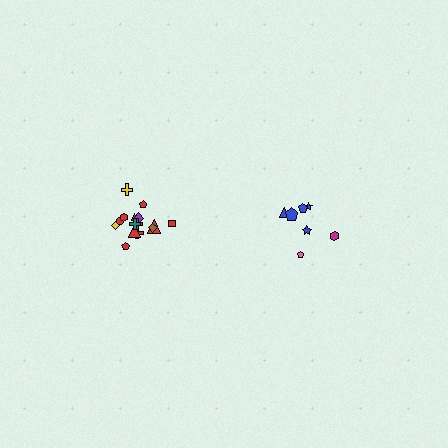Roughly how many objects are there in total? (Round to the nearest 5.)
Roughly 20 objects in total.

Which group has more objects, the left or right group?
The left group.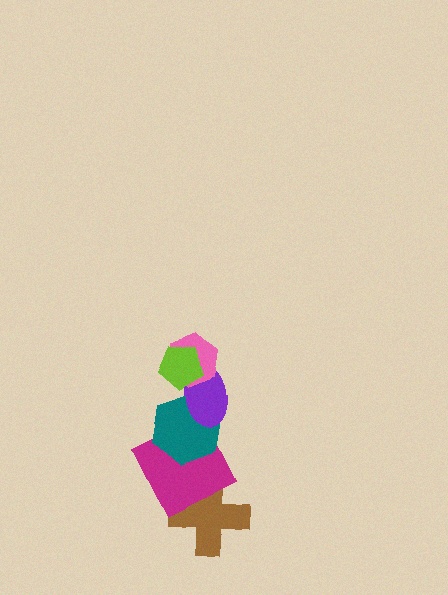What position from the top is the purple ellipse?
The purple ellipse is 3rd from the top.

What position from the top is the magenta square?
The magenta square is 5th from the top.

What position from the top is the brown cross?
The brown cross is 6th from the top.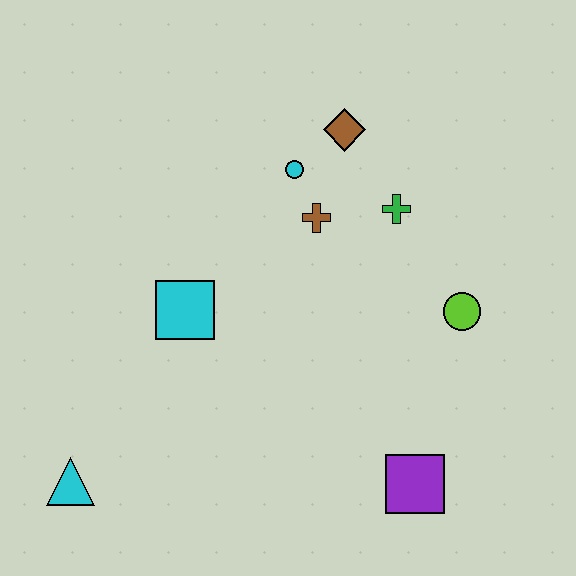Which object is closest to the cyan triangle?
The cyan square is closest to the cyan triangle.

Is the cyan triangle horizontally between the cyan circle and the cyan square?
No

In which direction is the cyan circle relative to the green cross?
The cyan circle is to the left of the green cross.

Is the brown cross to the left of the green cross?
Yes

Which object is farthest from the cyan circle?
The cyan triangle is farthest from the cyan circle.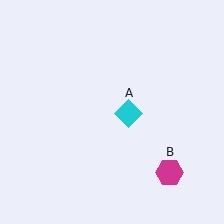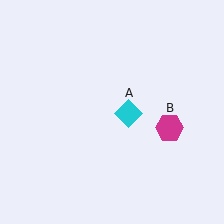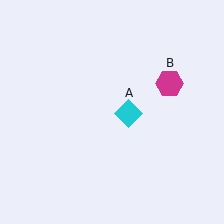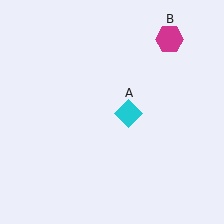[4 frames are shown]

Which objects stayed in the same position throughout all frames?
Cyan diamond (object A) remained stationary.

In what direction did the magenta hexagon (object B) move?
The magenta hexagon (object B) moved up.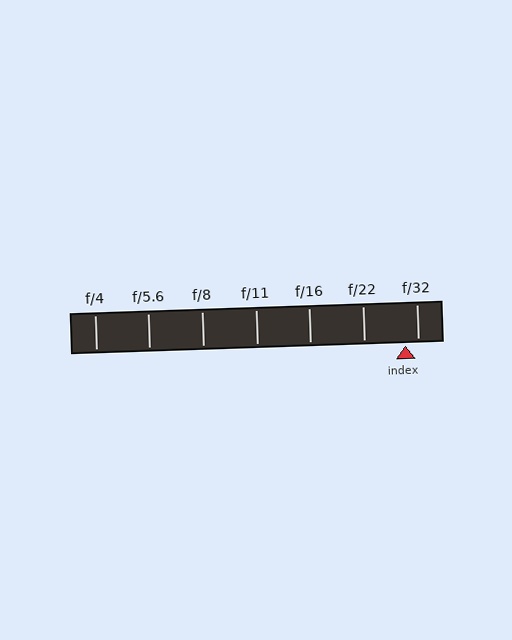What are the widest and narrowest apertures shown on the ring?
The widest aperture shown is f/4 and the narrowest is f/32.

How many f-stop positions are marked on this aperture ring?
There are 7 f-stop positions marked.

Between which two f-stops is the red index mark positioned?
The index mark is between f/22 and f/32.